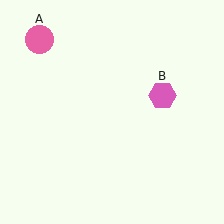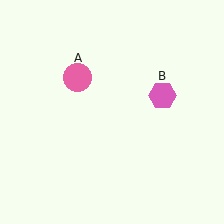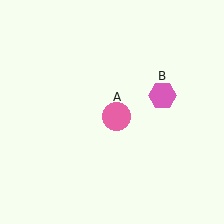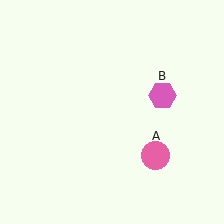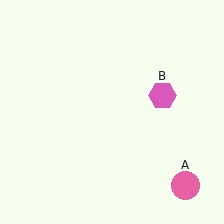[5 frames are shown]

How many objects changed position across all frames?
1 object changed position: pink circle (object A).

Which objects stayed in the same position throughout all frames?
Pink hexagon (object B) remained stationary.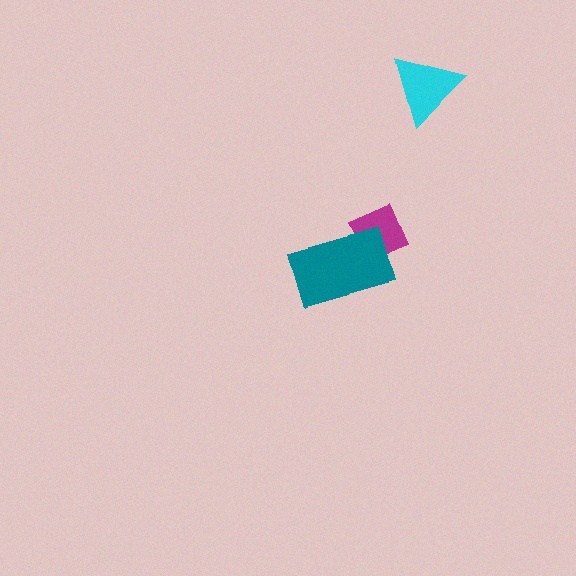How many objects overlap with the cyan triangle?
0 objects overlap with the cyan triangle.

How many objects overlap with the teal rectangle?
1 object overlaps with the teal rectangle.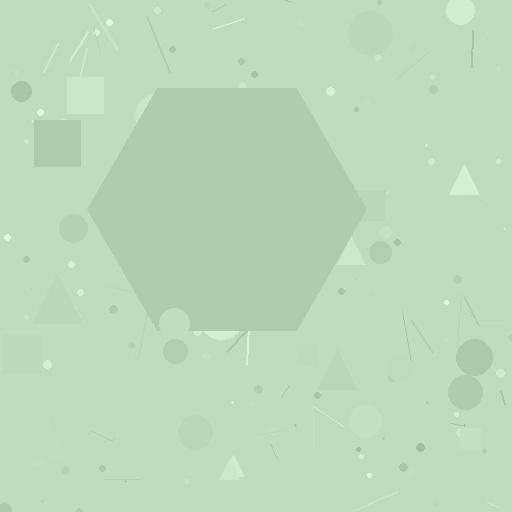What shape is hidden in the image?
A hexagon is hidden in the image.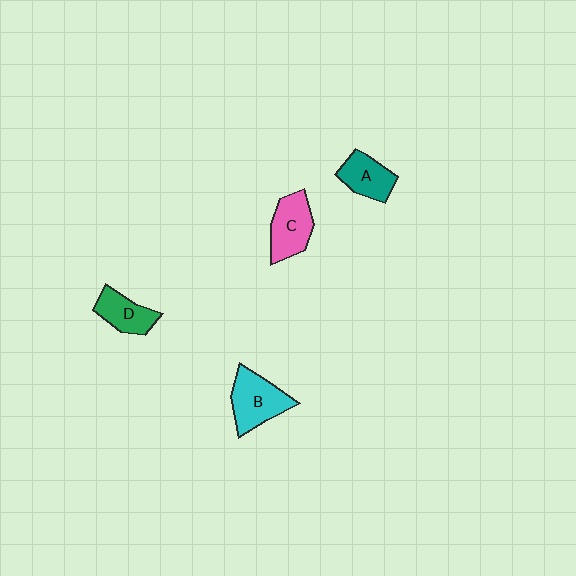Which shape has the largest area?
Shape B (cyan).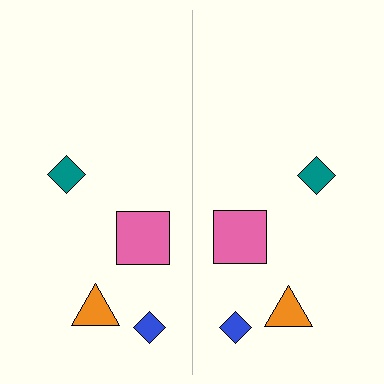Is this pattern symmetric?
Yes, this pattern has bilateral (reflection) symmetry.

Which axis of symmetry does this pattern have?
The pattern has a vertical axis of symmetry running through the center of the image.